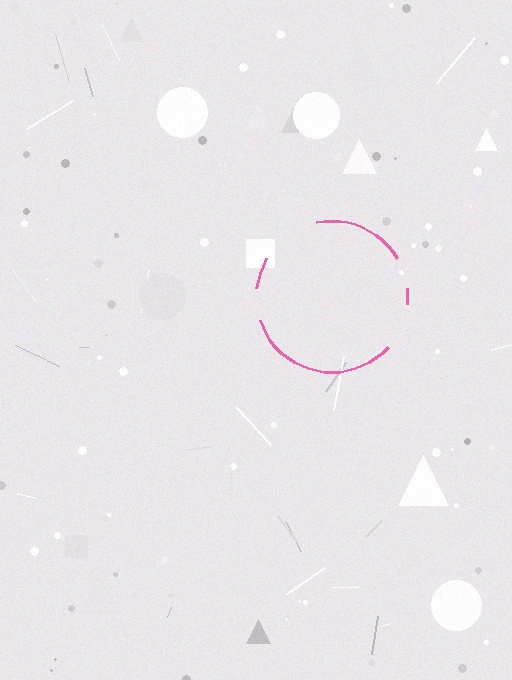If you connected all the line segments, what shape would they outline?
They would outline a circle.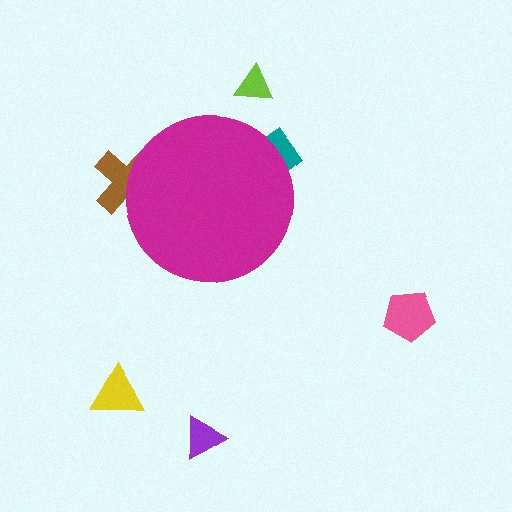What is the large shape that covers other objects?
A magenta circle.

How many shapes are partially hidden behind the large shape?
2 shapes are partially hidden.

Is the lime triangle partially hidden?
No, the lime triangle is fully visible.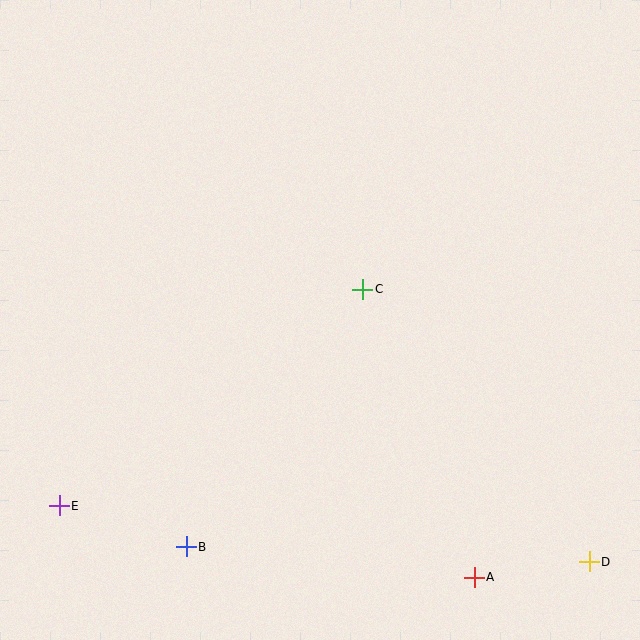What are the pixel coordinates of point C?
Point C is at (363, 289).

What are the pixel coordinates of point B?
Point B is at (186, 547).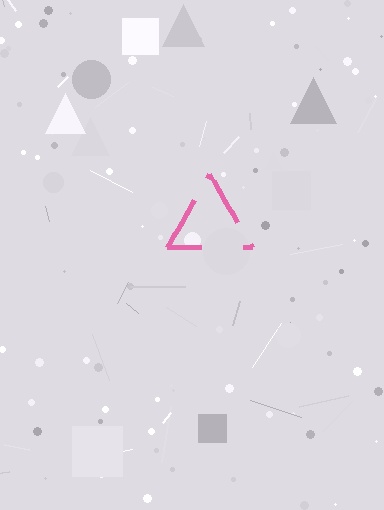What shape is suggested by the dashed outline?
The dashed outline suggests a triangle.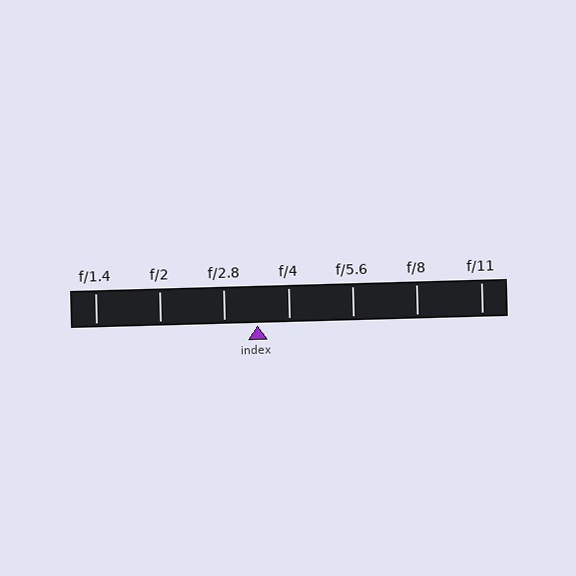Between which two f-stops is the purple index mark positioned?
The index mark is between f/2.8 and f/4.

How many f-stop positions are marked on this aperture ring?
There are 7 f-stop positions marked.